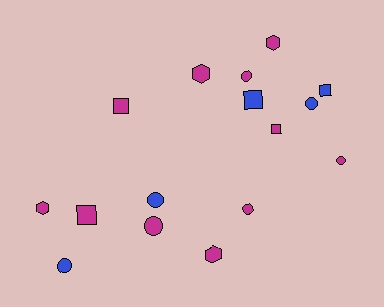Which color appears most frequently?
Magenta, with 11 objects.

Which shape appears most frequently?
Circle, with 7 objects.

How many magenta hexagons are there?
There are 4 magenta hexagons.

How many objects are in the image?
There are 16 objects.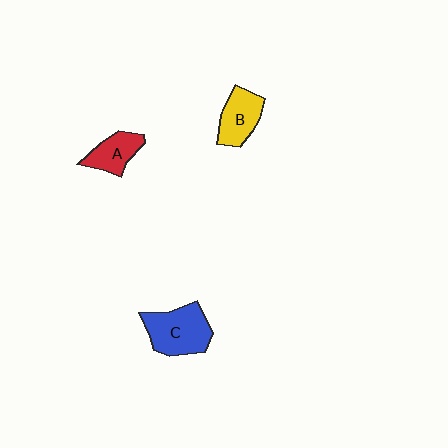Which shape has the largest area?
Shape C (blue).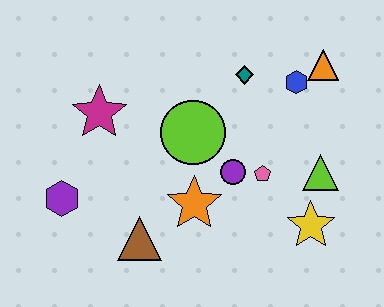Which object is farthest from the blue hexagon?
The purple hexagon is farthest from the blue hexagon.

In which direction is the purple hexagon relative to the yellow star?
The purple hexagon is to the left of the yellow star.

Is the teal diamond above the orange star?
Yes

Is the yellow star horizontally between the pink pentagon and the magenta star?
No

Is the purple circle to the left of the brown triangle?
No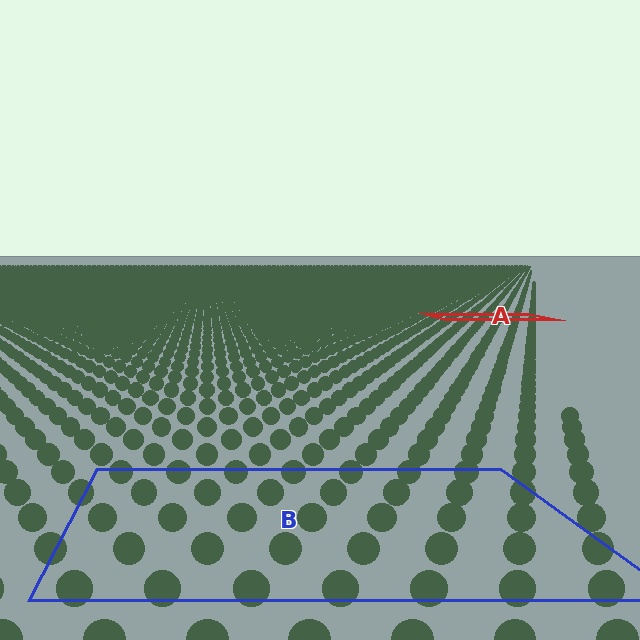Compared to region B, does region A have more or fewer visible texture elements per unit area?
Region A has more texture elements per unit area — they are packed more densely because it is farther away.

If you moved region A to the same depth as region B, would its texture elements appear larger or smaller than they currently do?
They would appear larger. At a closer depth, the same texture elements are projected at a bigger on-screen size.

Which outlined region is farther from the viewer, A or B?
Region A is farther from the viewer — the texture elements inside it appear smaller and more densely packed.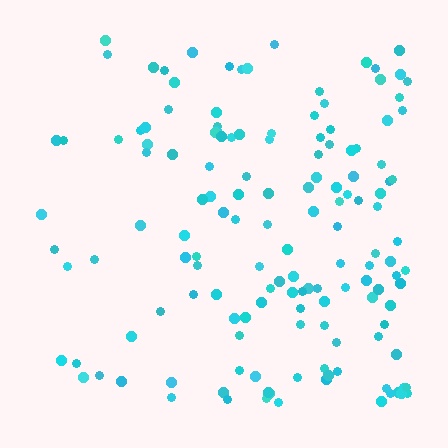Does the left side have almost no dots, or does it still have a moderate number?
Still a moderate number, just noticeably fewer than the right.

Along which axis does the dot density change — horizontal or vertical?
Horizontal.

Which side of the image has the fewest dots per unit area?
The left.